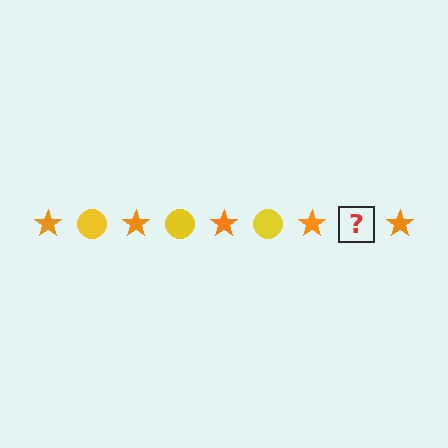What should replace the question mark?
The question mark should be replaced with a yellow circle.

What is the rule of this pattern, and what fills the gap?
The rule is that the pattern alternates between orange star and yellow circle. The gap should be filled with a yellow circle.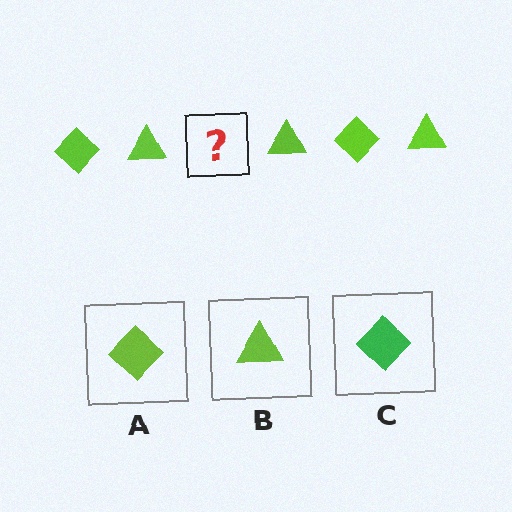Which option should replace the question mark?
Option A.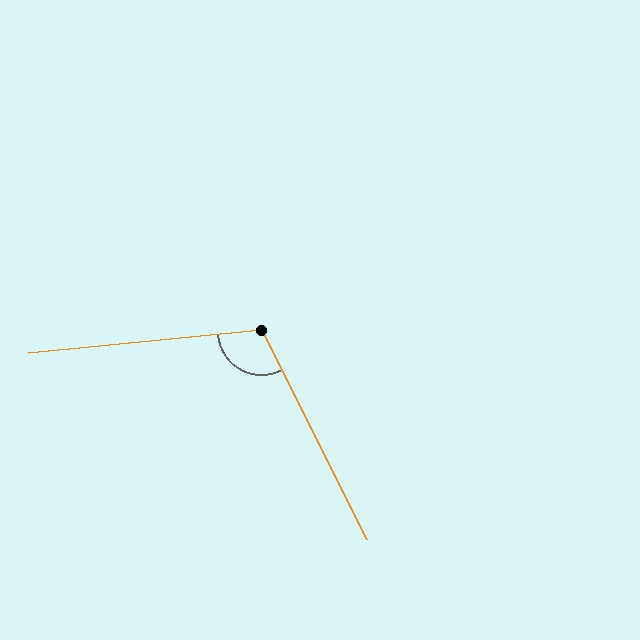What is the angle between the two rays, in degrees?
Approximately 111 degrees.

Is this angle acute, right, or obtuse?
It is obtuse.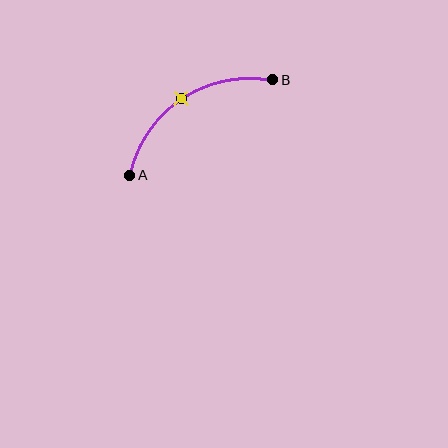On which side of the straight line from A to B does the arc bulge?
The arc bulges above and to the left of the straight line connecting A and B.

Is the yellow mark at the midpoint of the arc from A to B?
Yes. The yellow mark lies on the arc at equal arc-length from both A and B — it is the arc midpoint.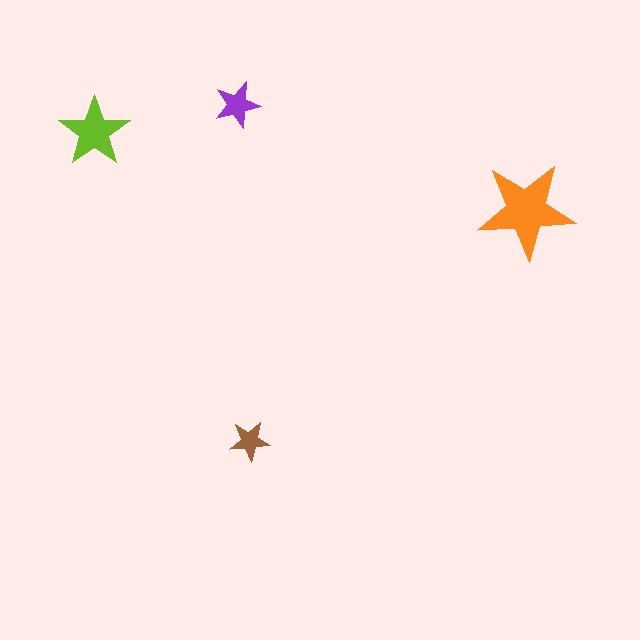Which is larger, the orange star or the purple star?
The orange one.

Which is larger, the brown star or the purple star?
The purple one.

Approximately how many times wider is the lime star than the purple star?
About 1.5 times wider.